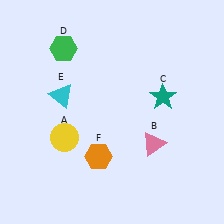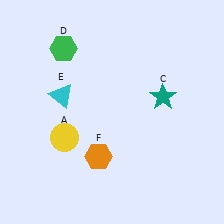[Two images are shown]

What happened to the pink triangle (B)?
The pink triangle (B) was removed in Image 2. It was in the bottom-right area of Image 1.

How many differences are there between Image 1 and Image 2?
There is 1 difference between the two images.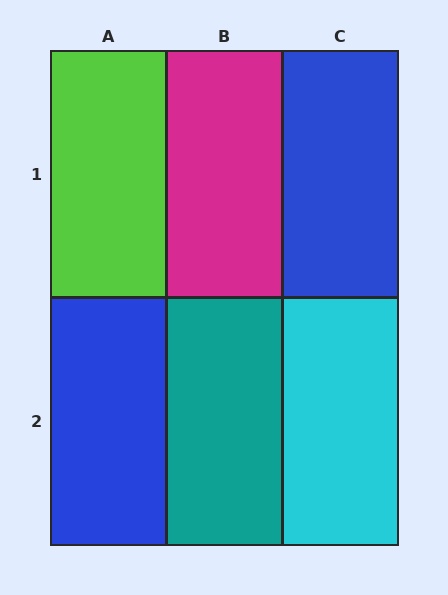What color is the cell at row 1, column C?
Blue.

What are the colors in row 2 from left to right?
Blue, teal, cyan.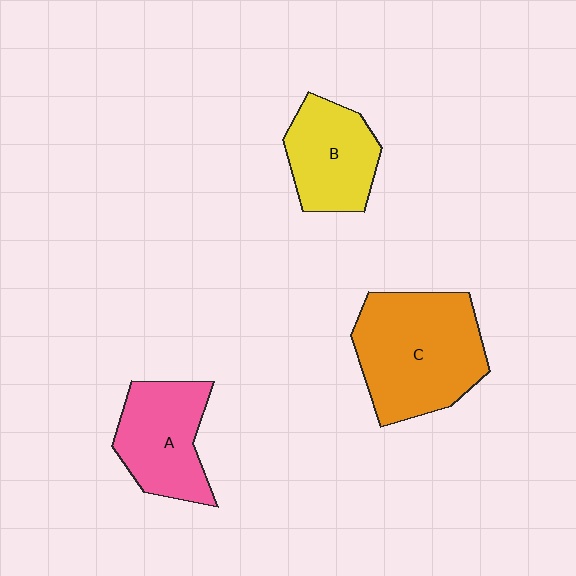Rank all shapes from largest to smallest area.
From largest to smallest: C (orange), A (pink), B (yellow).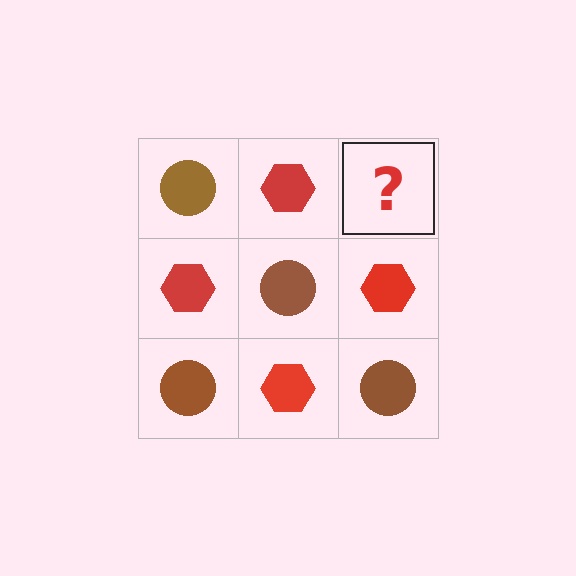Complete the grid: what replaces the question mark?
The question mark should be replaced with a brown circle.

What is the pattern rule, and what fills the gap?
The rule is that it alternates brown circle and red hexagon in a checkerboard pattern. The gap should be filled with a brown circle.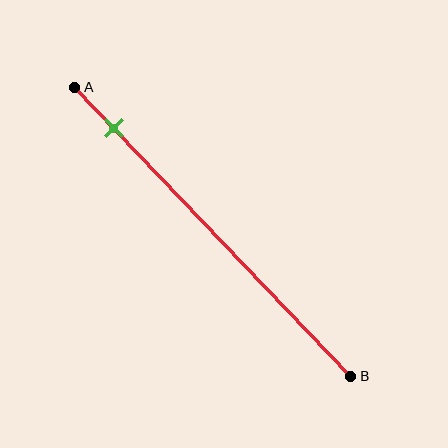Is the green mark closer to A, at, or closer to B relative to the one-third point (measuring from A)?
The green mark is closer to point A than the one-third point of segment AB.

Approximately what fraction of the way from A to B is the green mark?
The green mark is approximately 15% of the way from A to B.